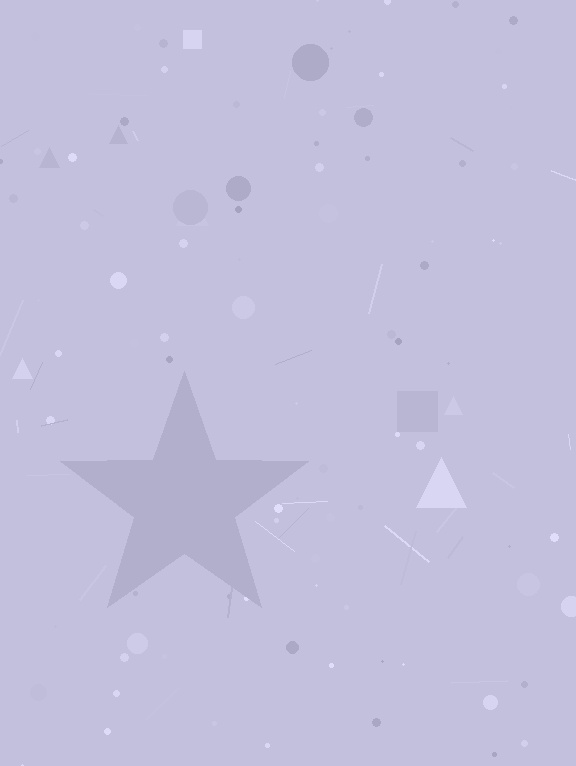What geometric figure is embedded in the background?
A star is embedded in the background.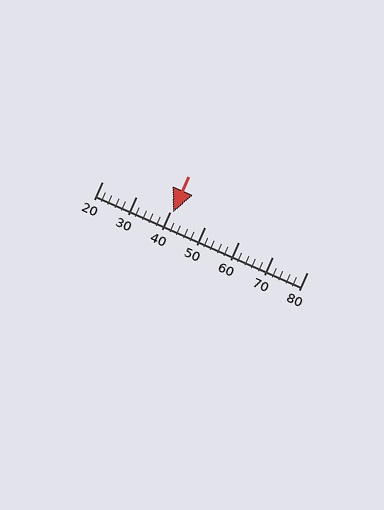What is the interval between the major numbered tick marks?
The major tick marks are spaced 10 units apart.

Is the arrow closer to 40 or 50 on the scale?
The arrow is closer to 40.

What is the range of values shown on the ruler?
The ruler shows values from 20 to 80.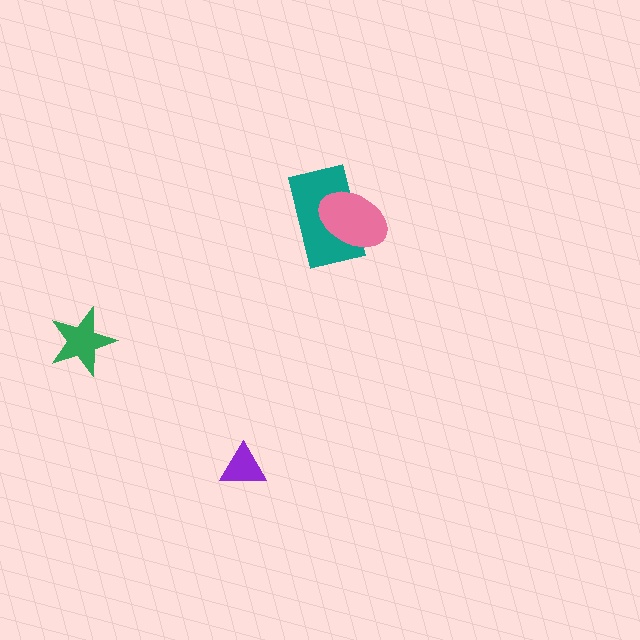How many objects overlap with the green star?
0 objects overlap with the green star.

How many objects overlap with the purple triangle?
0 objects overlap with the purple triangle.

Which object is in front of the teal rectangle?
The pink ellipse is in front of the teal rectangle.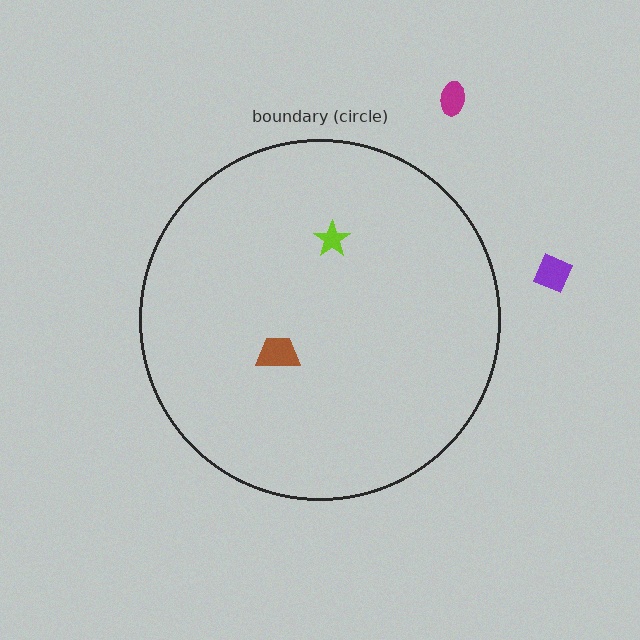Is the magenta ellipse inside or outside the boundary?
Outside.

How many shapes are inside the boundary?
2 inside, 2 outside.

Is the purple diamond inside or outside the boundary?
Outside.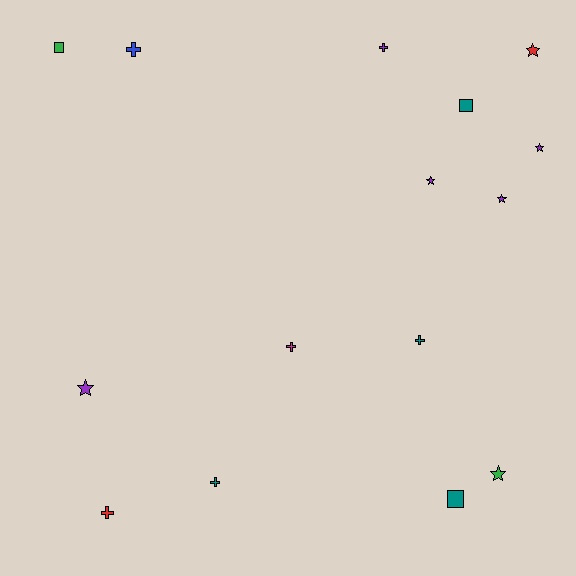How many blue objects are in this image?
There is 1 blue object.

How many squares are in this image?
There are 3 squares.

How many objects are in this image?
There are 15 objects.